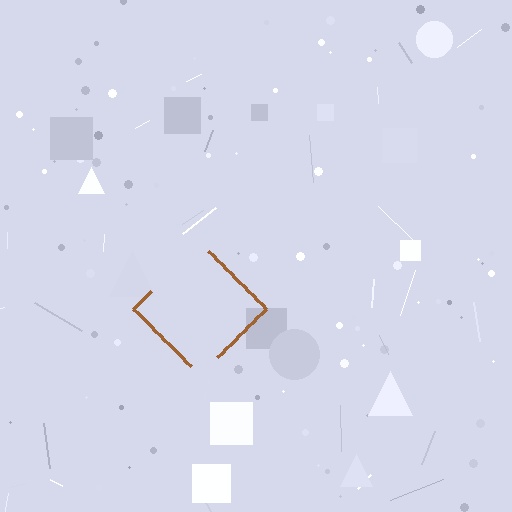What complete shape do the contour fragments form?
The contour fragments form a diamond.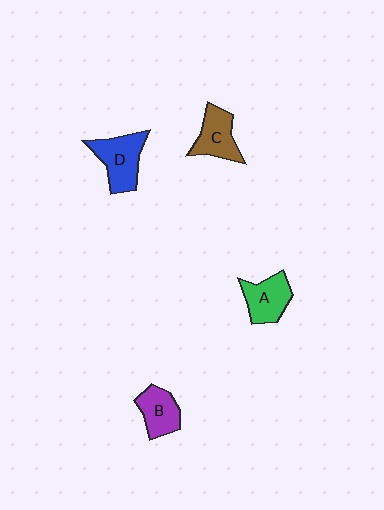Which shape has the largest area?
Shape D (blue).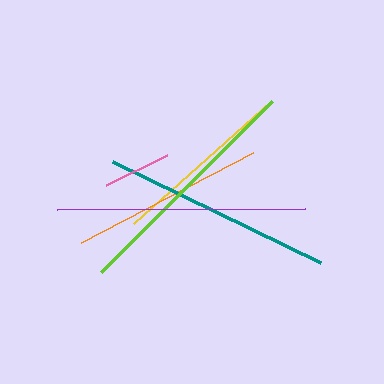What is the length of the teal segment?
The teal segment is approximately 231 pixels long.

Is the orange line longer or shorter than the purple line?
The purple line is longer than the orange line.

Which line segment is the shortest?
The pink line is the shortest at approximately 68 pixels.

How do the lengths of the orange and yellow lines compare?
The orange and yellow lines are approximately the same length.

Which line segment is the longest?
The purple line is the longest at approximately 248 pixels.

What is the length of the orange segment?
The orange segment is approximately 193 pixels long.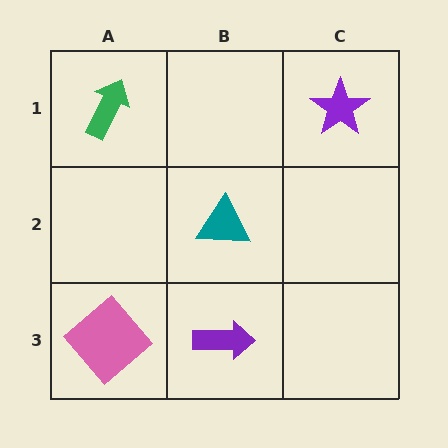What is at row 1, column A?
A green arrow.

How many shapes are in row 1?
2 shapes.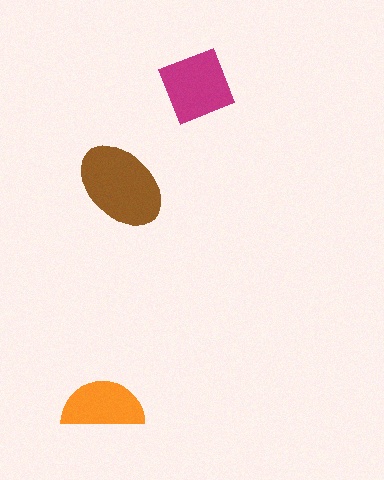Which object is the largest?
The brown ellipse.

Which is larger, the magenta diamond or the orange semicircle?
The magenta diamond.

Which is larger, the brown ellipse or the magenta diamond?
The brown ellipse.